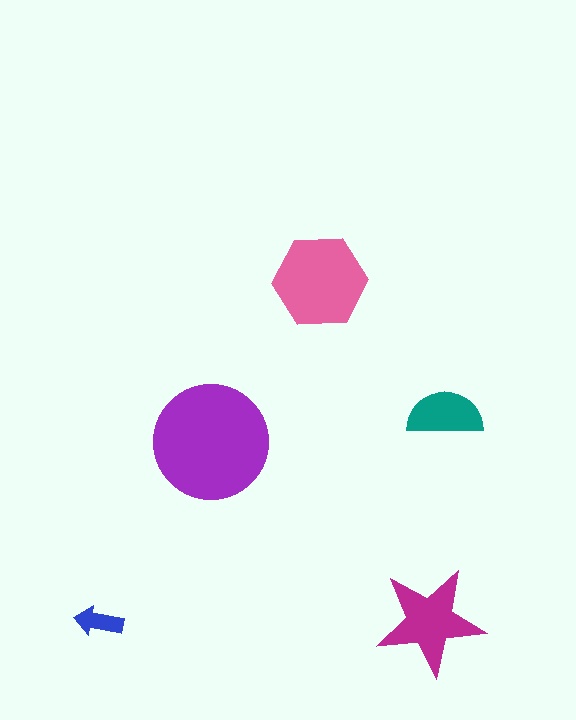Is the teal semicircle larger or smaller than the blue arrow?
Larger.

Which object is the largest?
The purple circle.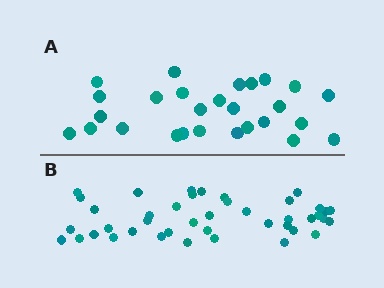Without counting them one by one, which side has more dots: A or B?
Region B (the bottom region) has more dots.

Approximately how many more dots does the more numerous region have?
Region B has approximately 15 more dots than region A.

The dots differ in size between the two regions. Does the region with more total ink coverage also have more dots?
No. Region A has more total ink coverage because its dots are larger, but region B actually contains more individual dots. Total area can be misleading — the number of items is what matters here.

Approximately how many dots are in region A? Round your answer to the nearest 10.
About 30 dots. (The exact count is 27, which rounds to 30.)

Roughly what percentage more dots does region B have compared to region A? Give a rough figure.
About 55% more.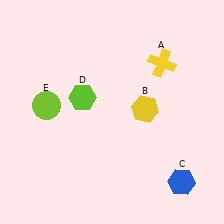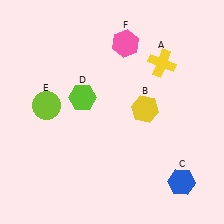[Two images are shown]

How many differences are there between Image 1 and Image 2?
There is 1 difference between the two images.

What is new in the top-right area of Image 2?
A pink hexagon (F) was added in the top-right area of Image 2.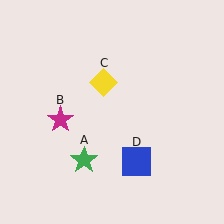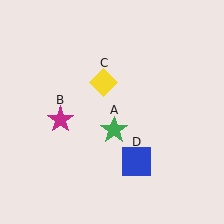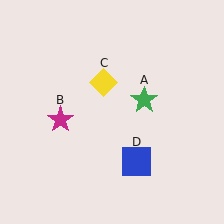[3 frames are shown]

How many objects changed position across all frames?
1 object changed position: green star (object A).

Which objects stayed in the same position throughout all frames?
Magenta star (object B) and yellow diamond (object C) and blue square (object D) remained stationary.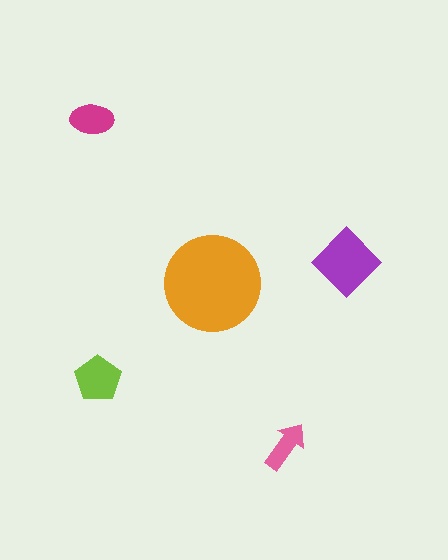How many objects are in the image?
There are 5 objects in the image.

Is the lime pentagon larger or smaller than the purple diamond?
Smaller.